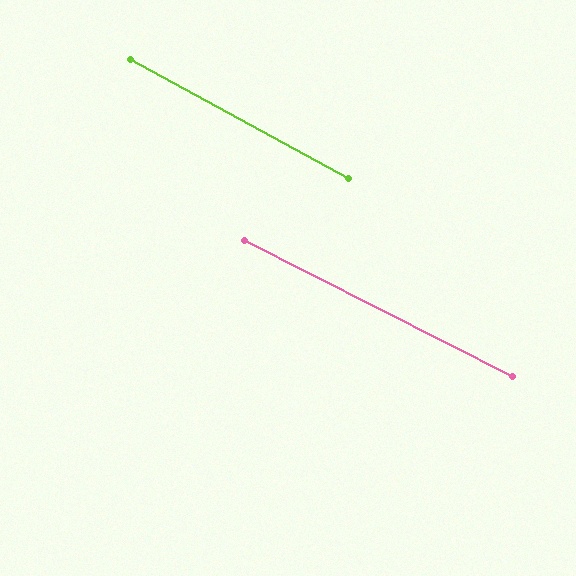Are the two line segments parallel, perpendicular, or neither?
Parallel — their directions differ by only 1.7°.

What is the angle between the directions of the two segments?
Approximately 2 degrees.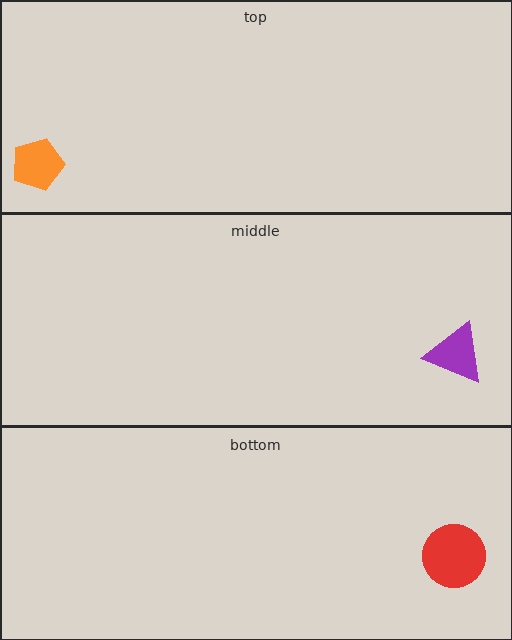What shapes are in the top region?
The orange pentagon.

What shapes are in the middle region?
The purple triangle.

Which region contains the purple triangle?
The middle region.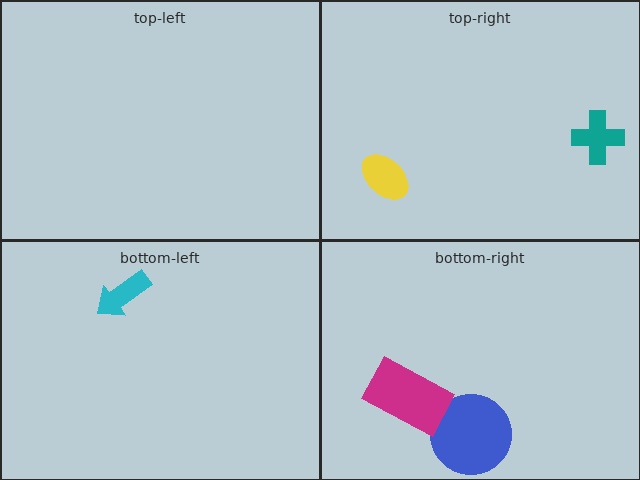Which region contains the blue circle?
The bottom-right region.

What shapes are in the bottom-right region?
The blue circle, the magenta rectangle.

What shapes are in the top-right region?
The yellow ellipse, the teal cross.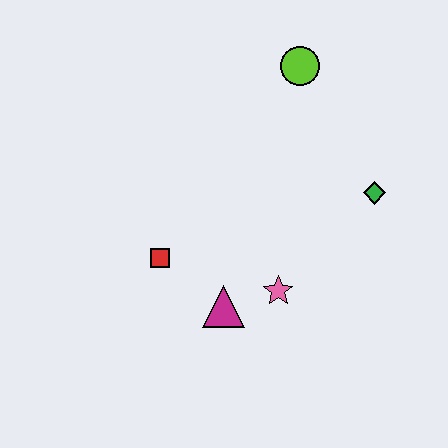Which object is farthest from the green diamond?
The red square is farthest from the green diamond.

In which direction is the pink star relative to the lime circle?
The pink star is below the lime circle.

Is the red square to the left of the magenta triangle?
Yes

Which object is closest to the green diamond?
The pink star is closest to the green diamond.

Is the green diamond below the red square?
No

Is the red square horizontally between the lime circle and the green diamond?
No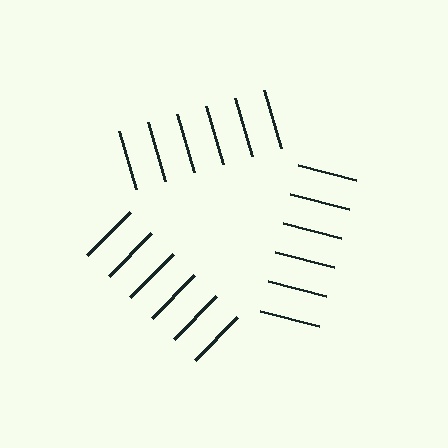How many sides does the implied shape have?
3 sides — the line-ends trace a triangle.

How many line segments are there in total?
18 — 6 along each of the 3 edges.